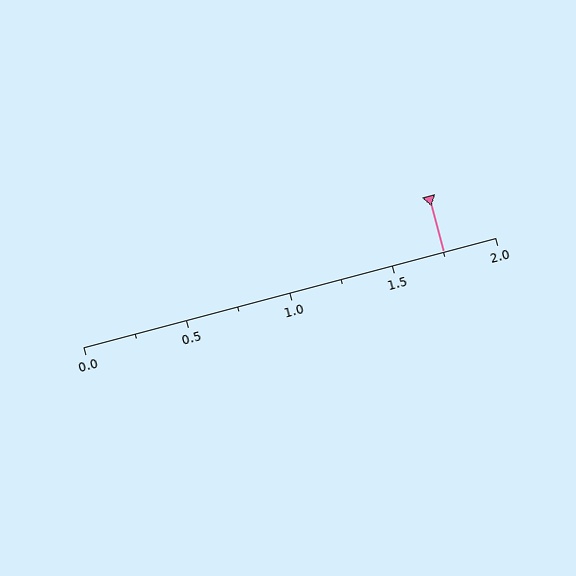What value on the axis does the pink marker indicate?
The marker indicates approximately 1.75.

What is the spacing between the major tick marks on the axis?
The major ticks are spaced 0.5 apart.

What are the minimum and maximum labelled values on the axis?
The axis runs from 0.0 to 2.0.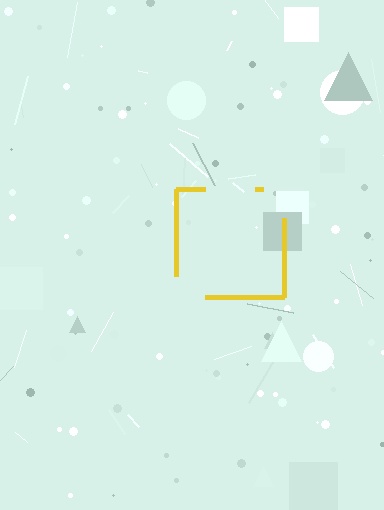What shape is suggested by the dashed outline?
The dashed outline suggests a square.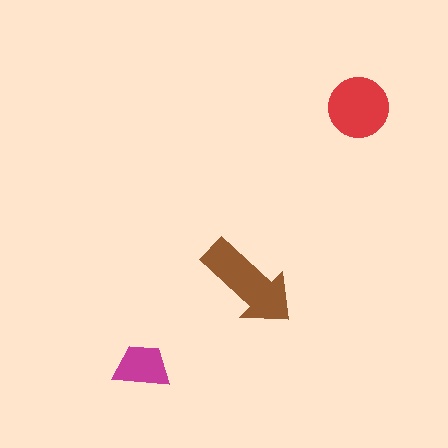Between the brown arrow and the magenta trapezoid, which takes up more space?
The brown arrow.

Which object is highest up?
The red circle is topmost.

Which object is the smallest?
The magenta trapezoid.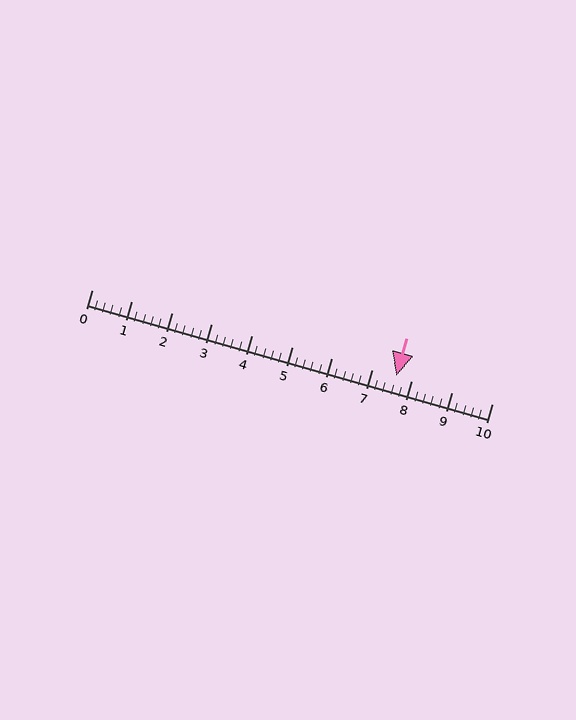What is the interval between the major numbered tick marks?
The major tick marks are spaced 1 units apart.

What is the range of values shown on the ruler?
The ruler shows values from 0 to 10.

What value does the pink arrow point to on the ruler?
The pink arrow points to approximately 7.6.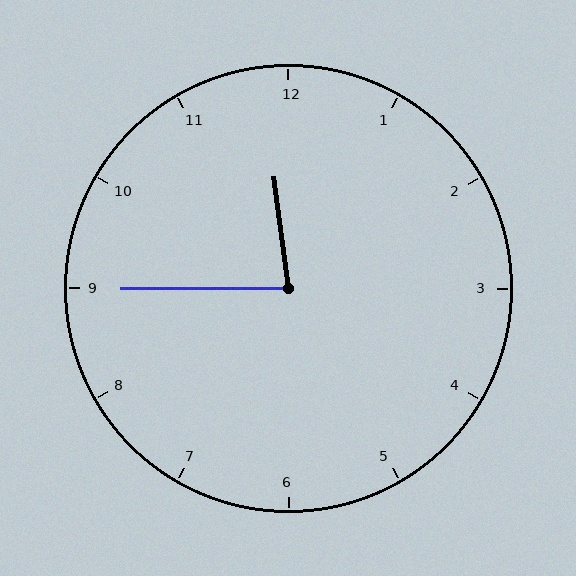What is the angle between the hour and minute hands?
Approximately 82 degrees.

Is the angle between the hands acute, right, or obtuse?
It is acute.